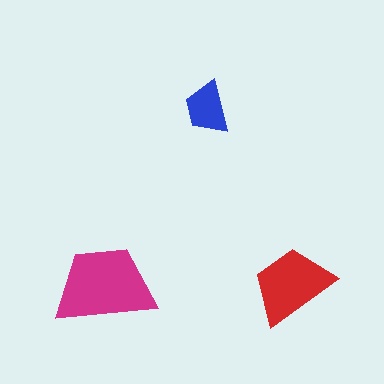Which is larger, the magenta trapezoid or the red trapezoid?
The magenta one.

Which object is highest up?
The blue trapezoid is topmost.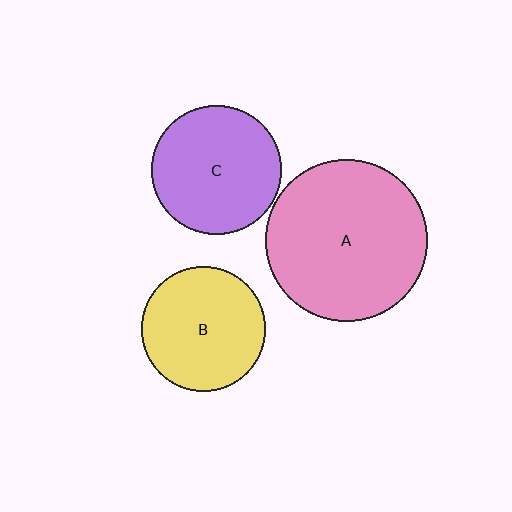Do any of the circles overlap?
No, none of the circles overlap.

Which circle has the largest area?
Circle A (pink).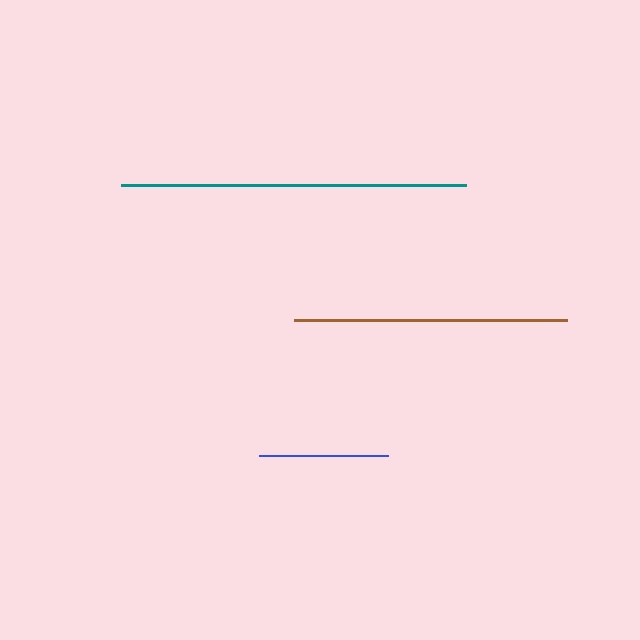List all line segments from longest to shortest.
From longest to shortest: teal, brown, blue.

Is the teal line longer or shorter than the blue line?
The teal line is longer than the blue line.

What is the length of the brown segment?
The brown segment is approximately 273 pixels long.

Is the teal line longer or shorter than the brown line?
The teal line is longer than the brown line.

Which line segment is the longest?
The teal line is the longest at approximately 345 pixels.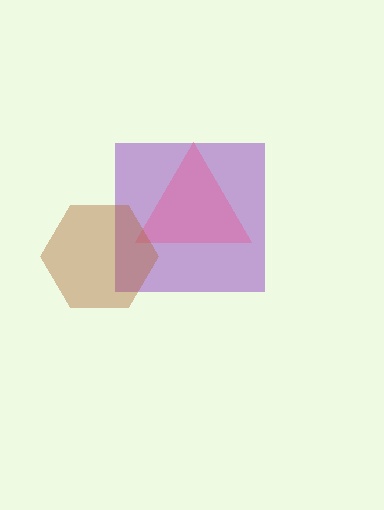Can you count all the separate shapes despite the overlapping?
Yes, there are 3 separate shapes.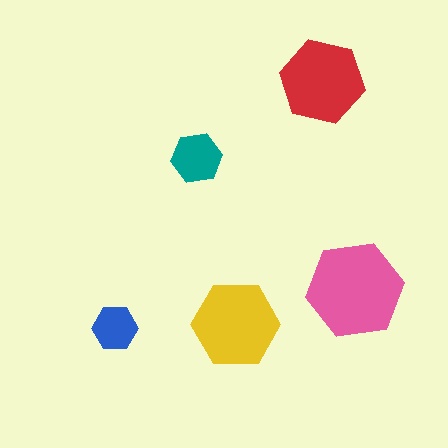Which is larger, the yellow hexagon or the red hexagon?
The yellow one.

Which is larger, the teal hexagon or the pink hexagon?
The pink one.